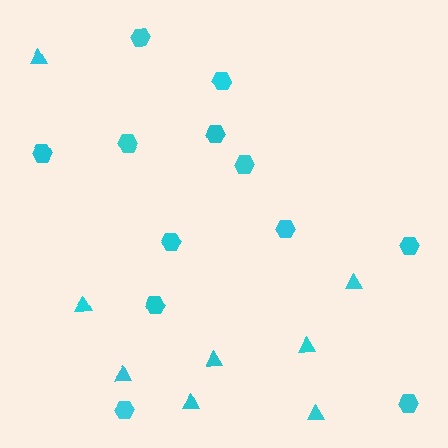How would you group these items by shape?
There are 2 groups: one group of hexagons (12) and one group of triangles (8).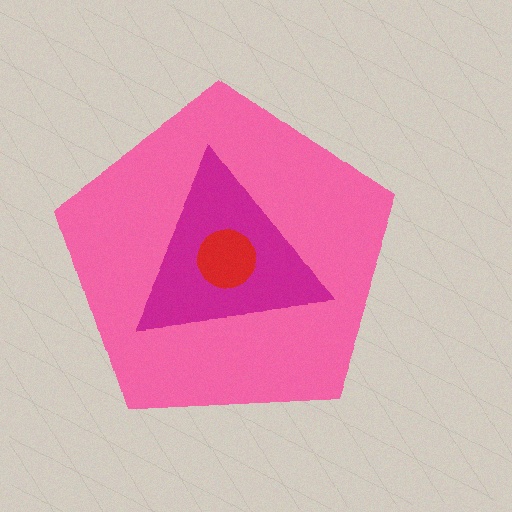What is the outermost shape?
The pink pentagon.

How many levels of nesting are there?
3.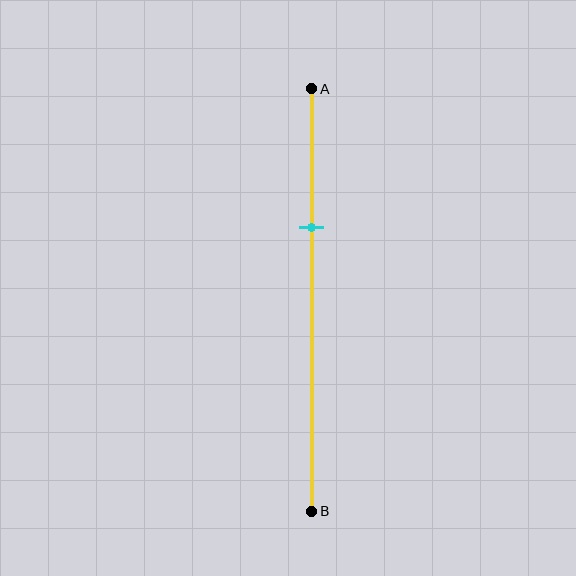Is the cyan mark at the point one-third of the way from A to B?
Yes, the mark is approximately at the one-third point.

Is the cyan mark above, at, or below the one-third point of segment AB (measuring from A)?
The cyan mark is approximately at the one-third point of segment AB.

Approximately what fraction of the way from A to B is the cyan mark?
The cyan mark is approximately 35% of the way from A to B.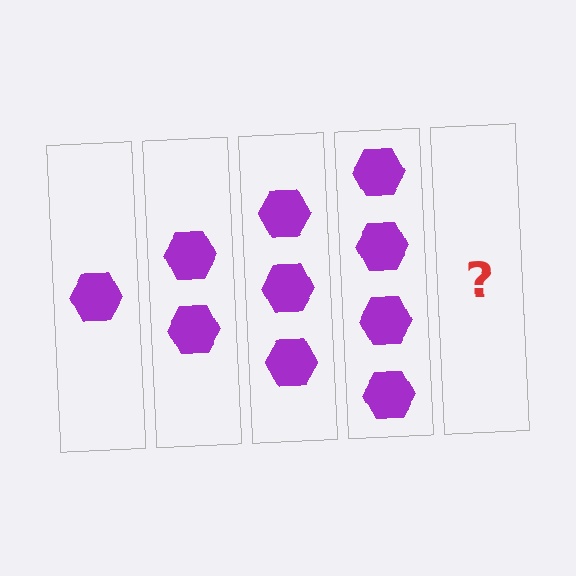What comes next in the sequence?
The next element should be 5 hexagons.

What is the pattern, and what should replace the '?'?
The pattern is that each step adds one more hexagon. The '?' should be 5 hexagons.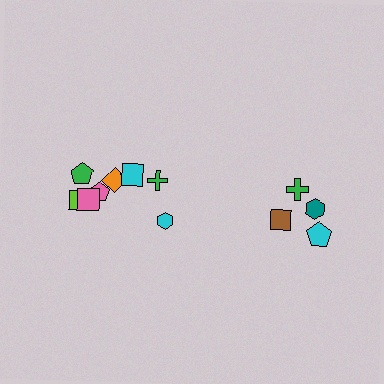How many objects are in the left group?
There are 8 objects.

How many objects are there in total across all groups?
There are 12 objects.